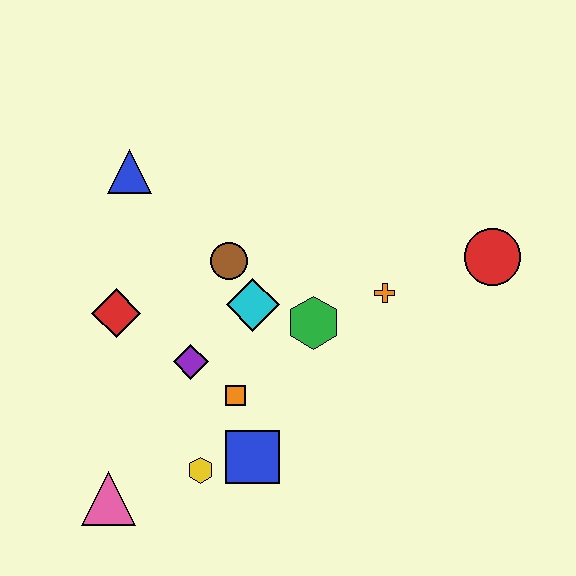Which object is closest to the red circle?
The orange cross is closest to the red circle.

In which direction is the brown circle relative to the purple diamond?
The brown circle is above the purple diamond.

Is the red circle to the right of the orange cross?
Yes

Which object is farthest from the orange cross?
The pink triangle is farthest from the orange cross.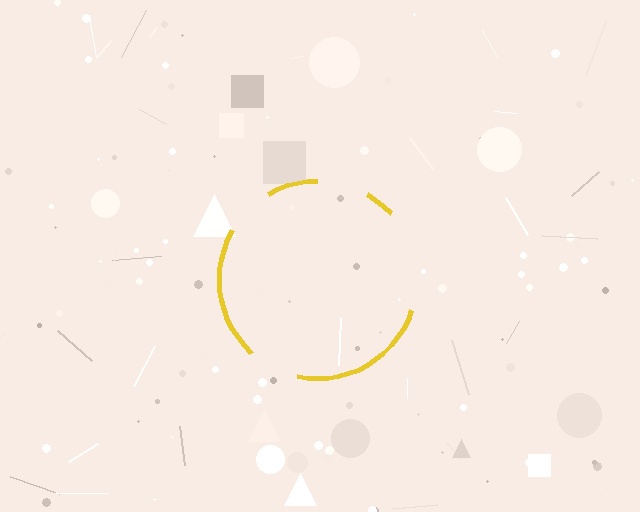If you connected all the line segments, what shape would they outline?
They would outline a circle.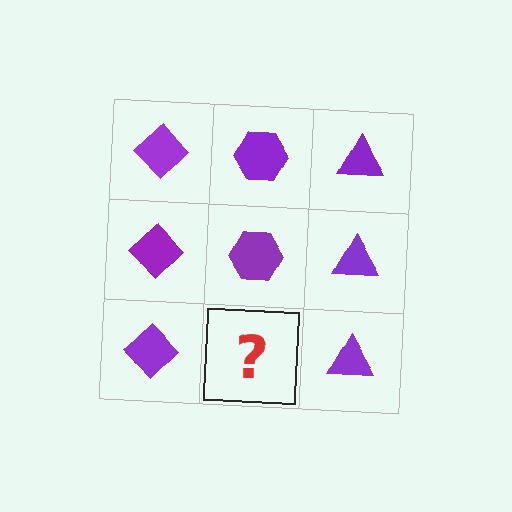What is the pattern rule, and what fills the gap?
The rule is that each column has a consistent shape. The gap should be filled with a purple hexagon.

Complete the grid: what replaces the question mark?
The question mark should be replaced with a purple hexagon.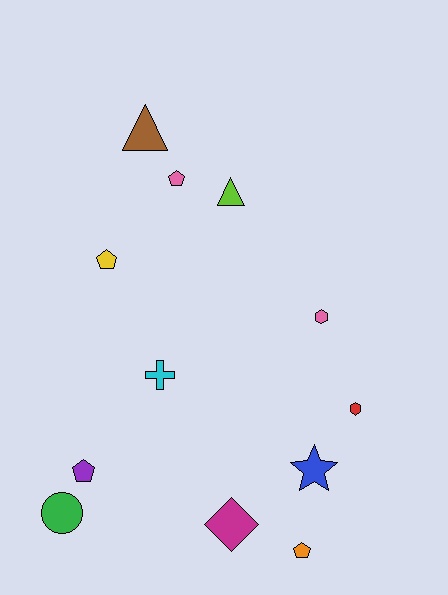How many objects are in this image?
There are 12 objects.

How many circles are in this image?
There is 1 circle.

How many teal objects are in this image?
There are no teal objects.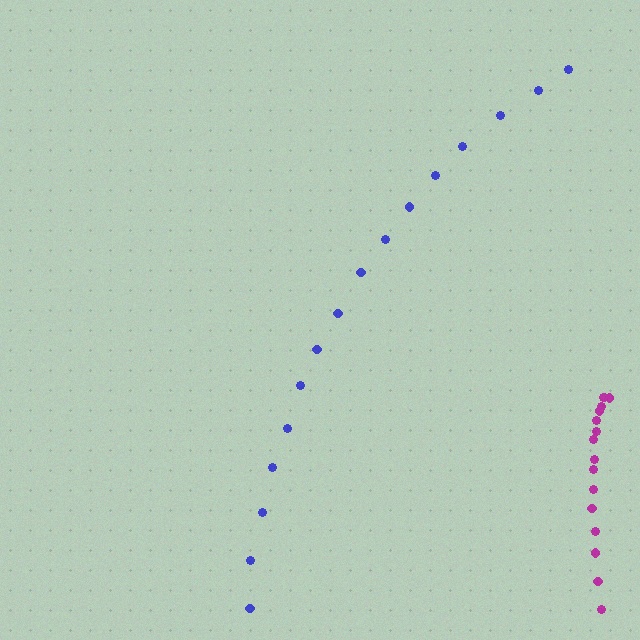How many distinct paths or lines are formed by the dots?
There are 2 distinct paths.